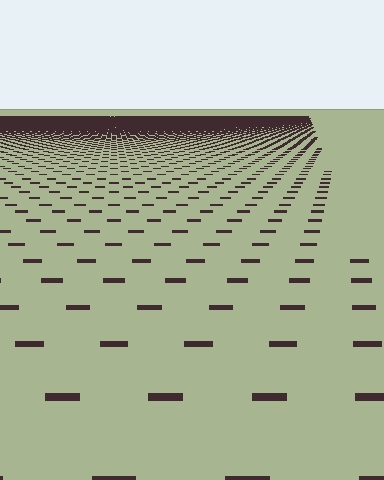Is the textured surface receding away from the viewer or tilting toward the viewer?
The surface is receding away from the viewer. Texture elements get smaller and denser toward the top.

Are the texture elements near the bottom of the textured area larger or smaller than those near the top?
Larger. Near the bottom, elements are closer to the viewer and appear at a bigger on-screen size.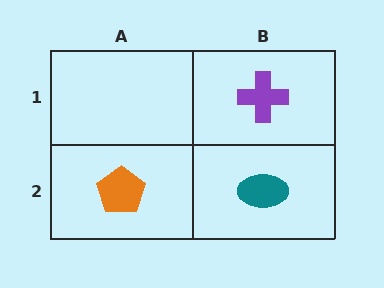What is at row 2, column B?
A teal ellipse.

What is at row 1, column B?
A purple cross.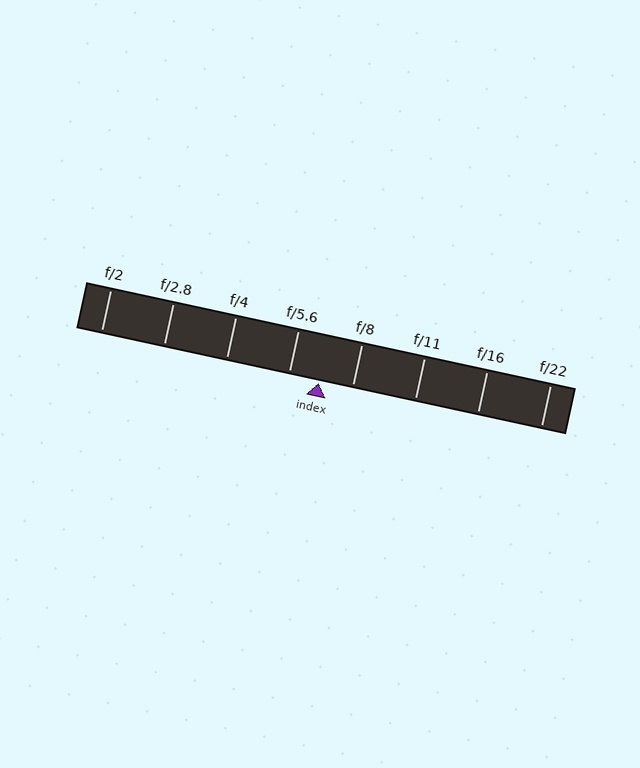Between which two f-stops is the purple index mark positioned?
The index mark is between f/5.6 and f/8.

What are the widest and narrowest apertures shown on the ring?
The widest aperture shown is f/2 and the narrowest is f/22.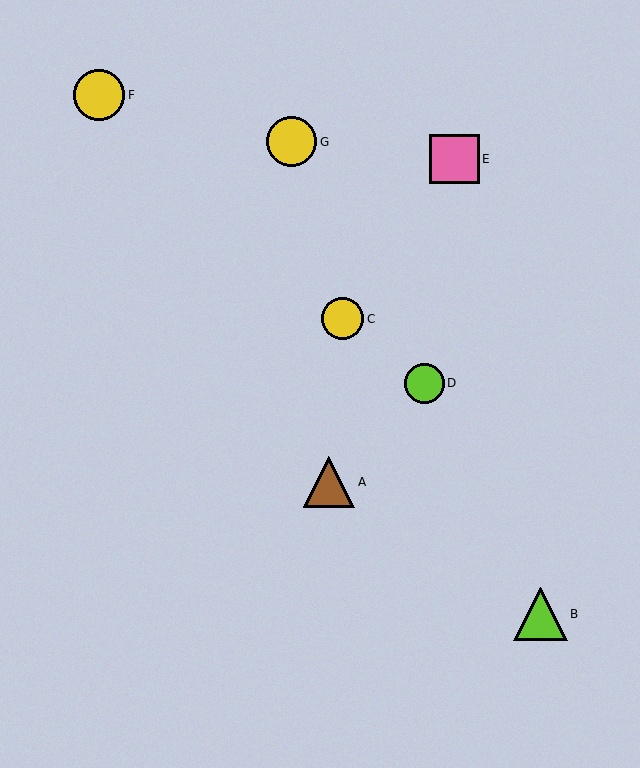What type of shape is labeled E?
Shape E is a pink square.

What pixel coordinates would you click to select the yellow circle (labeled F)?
Click at (99, 95) to select the yellow circle F.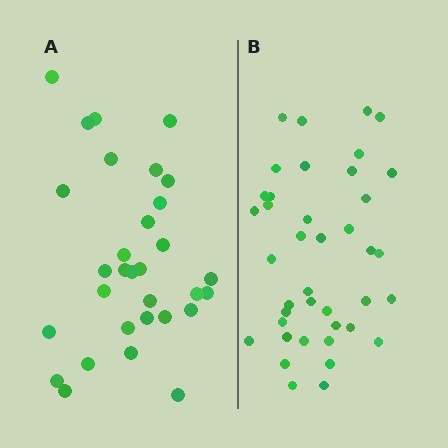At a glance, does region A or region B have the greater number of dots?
Region B (the right region) has more dots.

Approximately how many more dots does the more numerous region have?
Region B has roughly 8 or so more dots than region A.